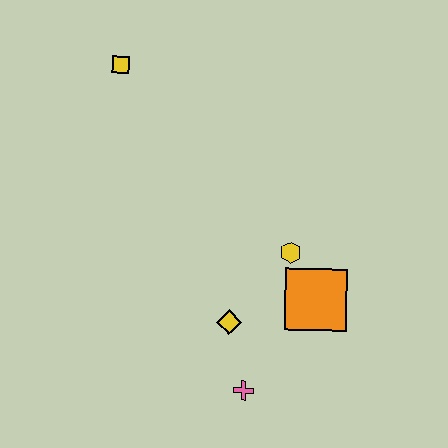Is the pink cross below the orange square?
Yes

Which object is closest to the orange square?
The yellow hexagon is closest to the orange square.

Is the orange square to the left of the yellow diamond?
No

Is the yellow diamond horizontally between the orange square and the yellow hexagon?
No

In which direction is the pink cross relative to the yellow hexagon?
The pink cross is below the yellow hexagon.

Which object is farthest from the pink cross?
The yellow square is farthest from the pink cross.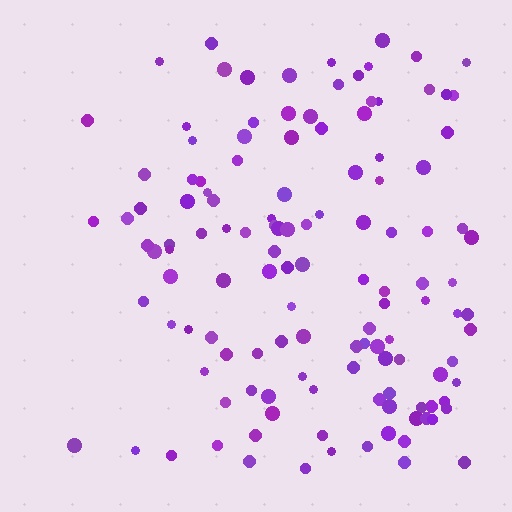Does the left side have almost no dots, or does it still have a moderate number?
Still a moderate number, just noticeably fewer than the right.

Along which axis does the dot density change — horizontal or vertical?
Horizontal.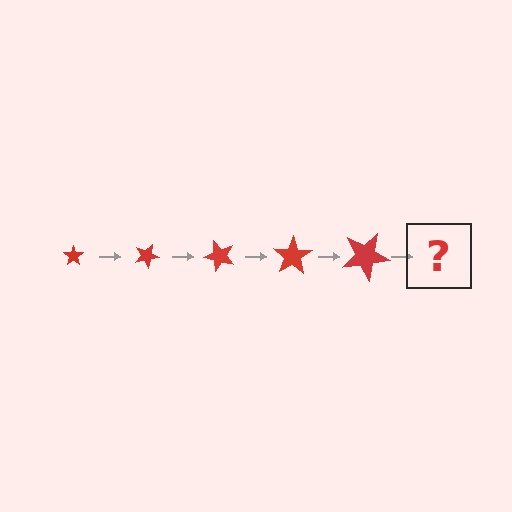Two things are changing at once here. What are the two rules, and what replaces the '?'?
The two rules are that the star grows larger each step and it rotates 25 degrees each step. The '?' should be a star, larger than the previous one and rotated 125 degrees from the start.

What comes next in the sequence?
The next element should be a star, larger than the previous one and rotated 125 degrees from the start.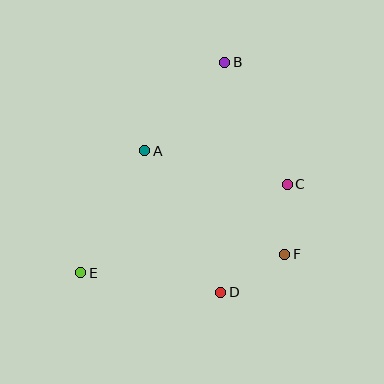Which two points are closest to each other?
Points C and F are closest to each other.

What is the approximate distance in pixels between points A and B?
The distance between A and B is approximately 120 pixels.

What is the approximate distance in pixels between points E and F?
The distance between E and F is approximately 205 pixels.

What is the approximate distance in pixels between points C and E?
The distance between C and E is approximately 225 pixels.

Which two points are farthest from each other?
Points B and E are farthest from each other.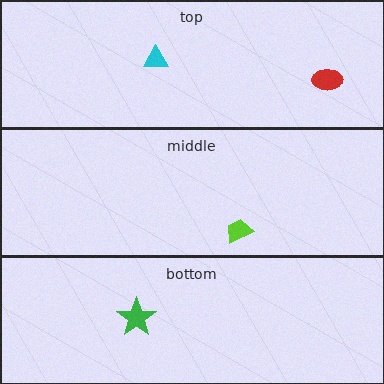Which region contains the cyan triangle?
The top region.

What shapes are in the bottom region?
The green star.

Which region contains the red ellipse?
The top region.